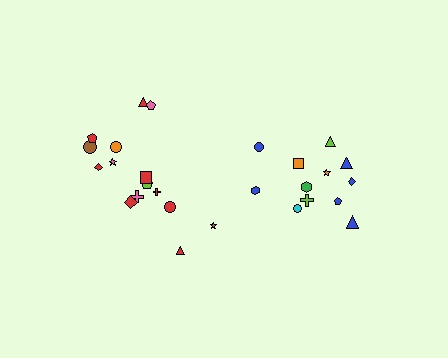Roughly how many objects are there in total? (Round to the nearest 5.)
Roughly 25 objects in total.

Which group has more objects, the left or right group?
The left group.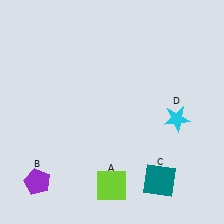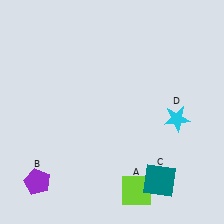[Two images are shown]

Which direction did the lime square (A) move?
The lime square (A) moved right.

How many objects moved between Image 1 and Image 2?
1 object moved between the two images.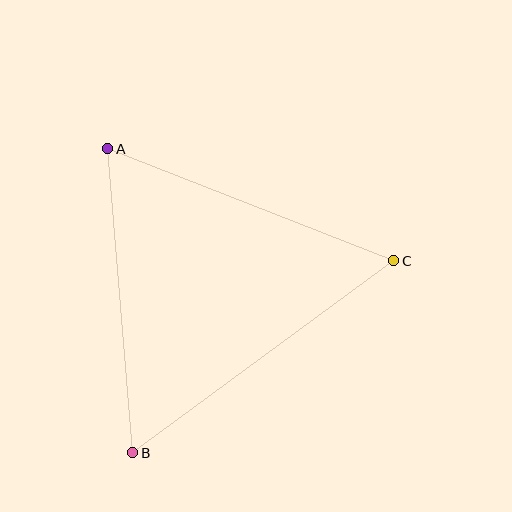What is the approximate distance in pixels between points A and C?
The distance between A and C is approximately 307 pixels.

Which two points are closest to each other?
Points A and B are closest to each other.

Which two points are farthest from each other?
Points B and C are farthest from each other.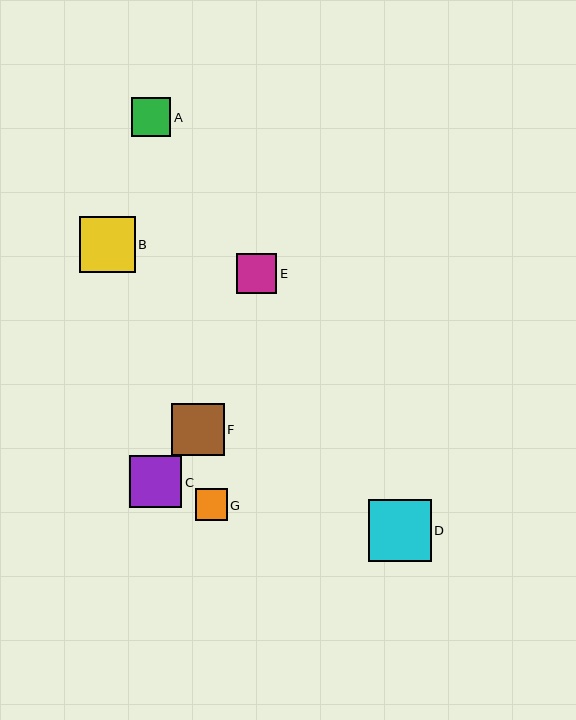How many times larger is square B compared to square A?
Square B is approximately 1.4 times the size of square A.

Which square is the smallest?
Square G is the smallest with a size of approximately 32 pixels.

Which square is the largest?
Square D is the largest with a size of approximately 62 pixels.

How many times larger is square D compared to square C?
Square D is approximately 1.2 times the size of square C.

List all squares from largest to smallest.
From largest to smallest: D, B, F, C, E, A, G.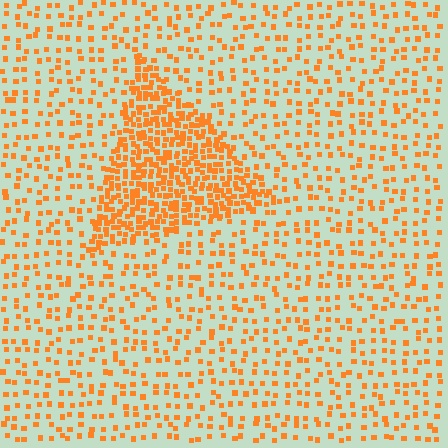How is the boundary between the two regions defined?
The boundary is defined by a change in element density (approximately 2.8x ratio). All elements are the same color, size, and shape.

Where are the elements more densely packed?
The elements are more densely packed inside the triangle boundary.